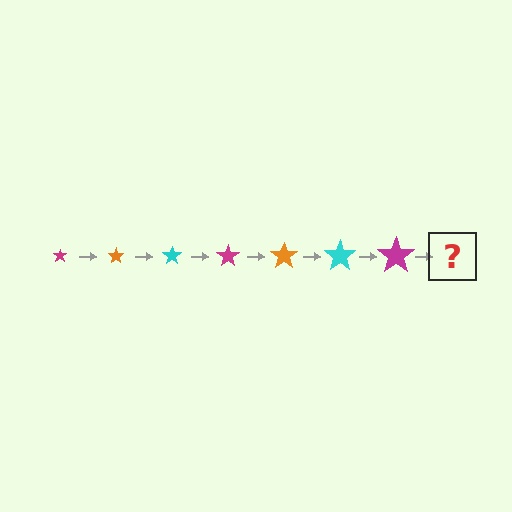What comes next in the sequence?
The next element should be an orange star, larger than the previous one.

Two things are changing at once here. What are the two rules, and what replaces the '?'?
The two rules are that the star grows larger each step and the color cycles through magenta, orange, and cyan. The '?' should be an orange star, larger than the previous one.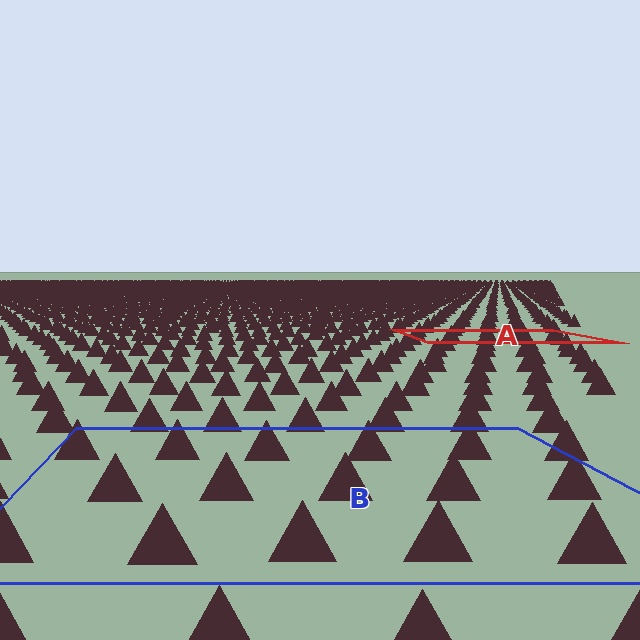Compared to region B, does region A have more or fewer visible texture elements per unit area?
Region A has more texture elements per unit area — they are packed more densely because it is farther away.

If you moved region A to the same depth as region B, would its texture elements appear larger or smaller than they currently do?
They would appear larger. At a closer depth, the same texture elements are projected at a bigger on-screen size.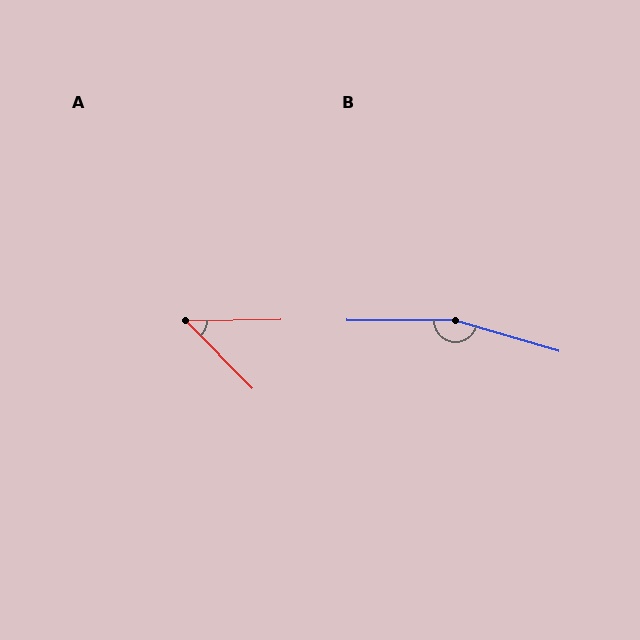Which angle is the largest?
B, at approximately 164 degrees.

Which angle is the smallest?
A, at approximately 46 degrees.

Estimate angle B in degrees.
Approximately 164 degrees.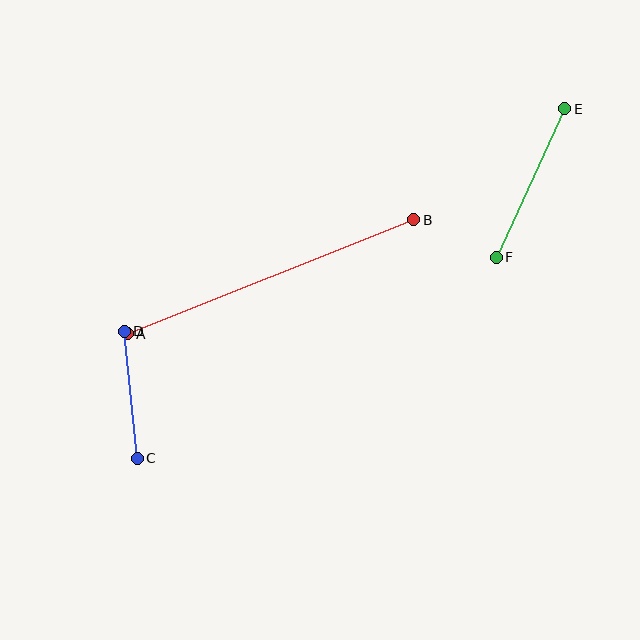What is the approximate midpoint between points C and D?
The midpoint is at approximately (131, 395) pixels.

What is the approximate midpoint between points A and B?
The midpoint is at approximately (271, 277) pixels.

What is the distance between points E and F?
The distance is approximately 164 pixels.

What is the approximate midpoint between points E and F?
The midpoint is at approximately (530, 183) pixels.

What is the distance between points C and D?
The distance is approximately 128 pixels.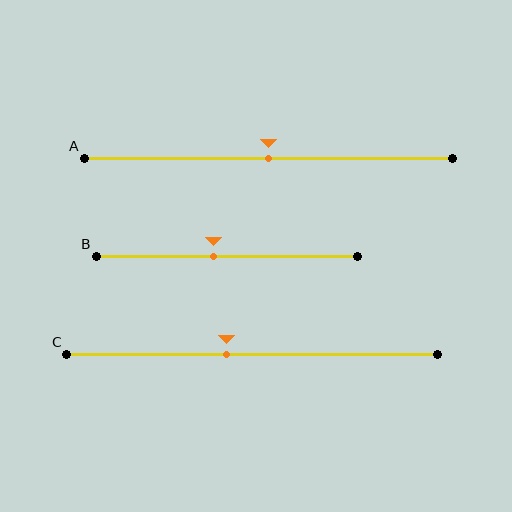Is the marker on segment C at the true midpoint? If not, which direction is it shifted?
No, the marker on segment C is shifted to the left by about 7% of the segment length.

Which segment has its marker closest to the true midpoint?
Segment A has its marker closest to the true midpoint.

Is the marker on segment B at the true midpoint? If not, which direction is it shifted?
No, the marker on segment B is shifted to the left by about 5% of the segment length.